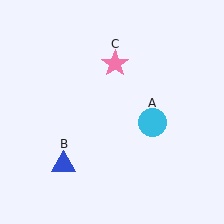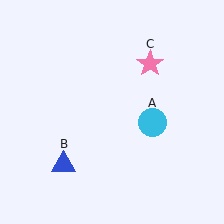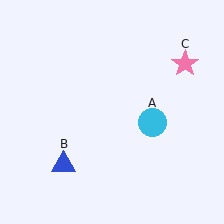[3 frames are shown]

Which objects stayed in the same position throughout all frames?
Cyan circle (object A) and blue triangle (object B) remained stationary.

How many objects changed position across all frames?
1 object changed position: pink star (object C).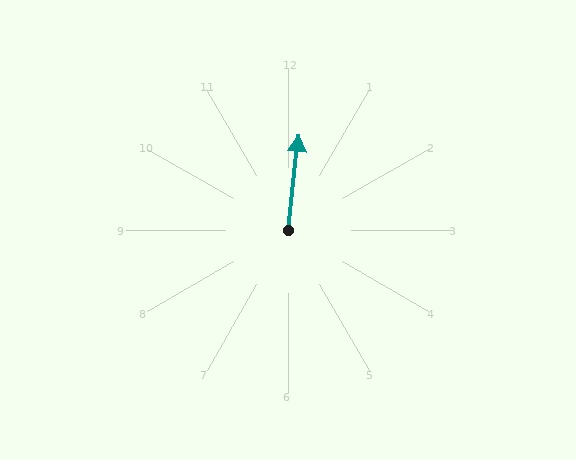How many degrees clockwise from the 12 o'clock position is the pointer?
Approximately 6 degrees.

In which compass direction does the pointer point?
North.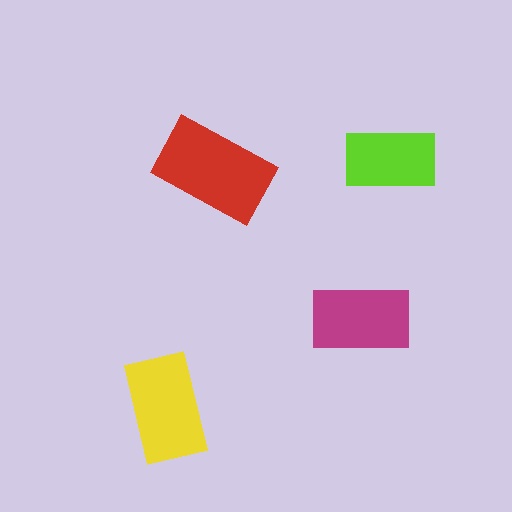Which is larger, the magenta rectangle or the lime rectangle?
The magenta one.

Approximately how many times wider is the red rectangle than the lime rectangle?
About 1.5 times wider.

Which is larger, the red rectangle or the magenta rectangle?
The red one.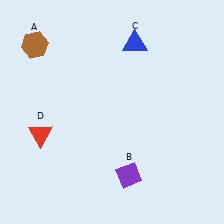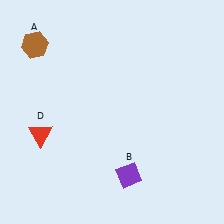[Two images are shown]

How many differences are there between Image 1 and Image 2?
There is 1 difference between the two images.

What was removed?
The blue triangle (C) was removed in Image 2.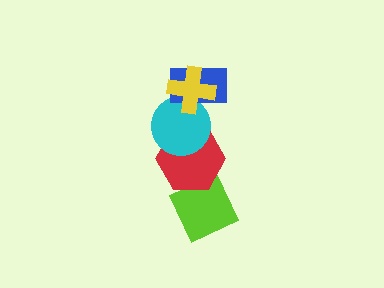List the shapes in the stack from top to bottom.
From top to bottom: the yellow cross, the blue rectangle, the cyan circle, the red hexagon, the lime diamond.